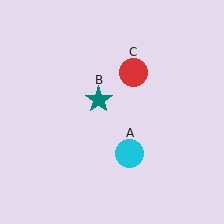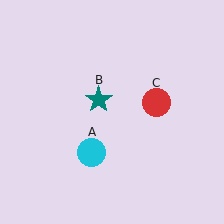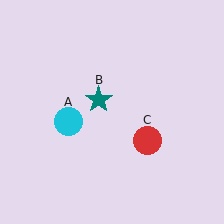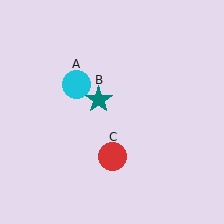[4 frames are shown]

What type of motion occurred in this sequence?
The cyan circle (object A), red circle (object C) rotated clockwise around the center of the scene.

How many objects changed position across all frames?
2 objects changed position: cyan circle (object A), red circle (object C).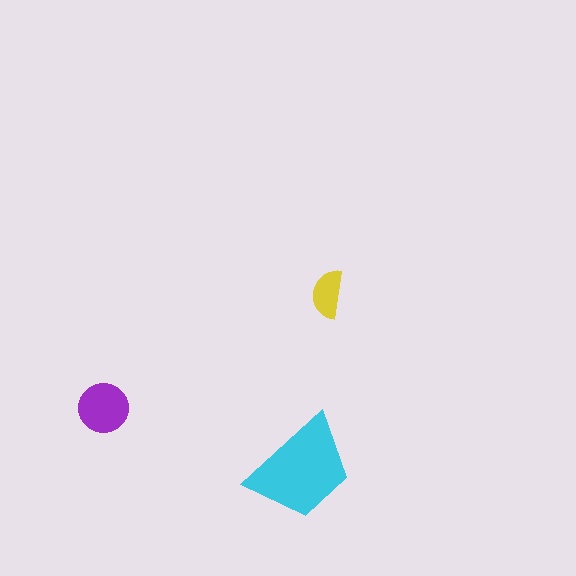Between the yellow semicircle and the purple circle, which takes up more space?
The purple circle.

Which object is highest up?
The yellow semicircle is topmost.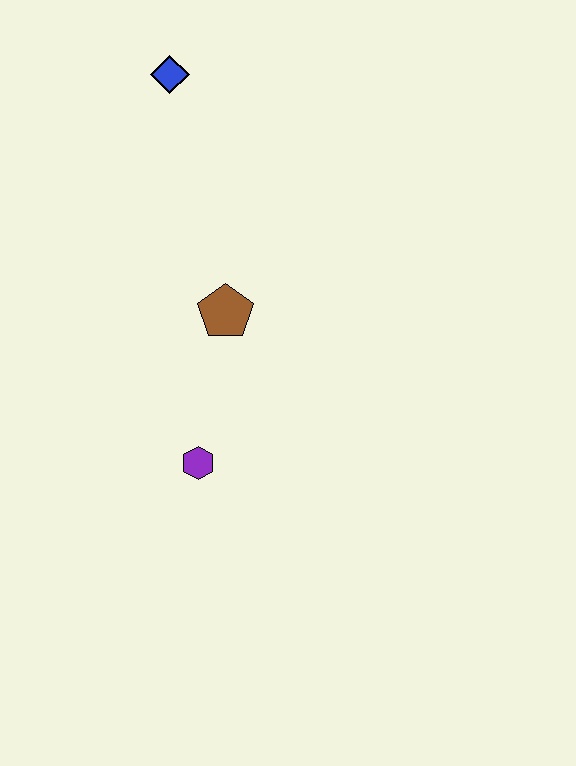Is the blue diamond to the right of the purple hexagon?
No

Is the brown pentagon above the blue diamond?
No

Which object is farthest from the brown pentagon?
The blue diamond is farthest from the brown pentagon.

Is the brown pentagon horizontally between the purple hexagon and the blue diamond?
No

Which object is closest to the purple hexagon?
The brown pentagon is closest to the purple hexagon.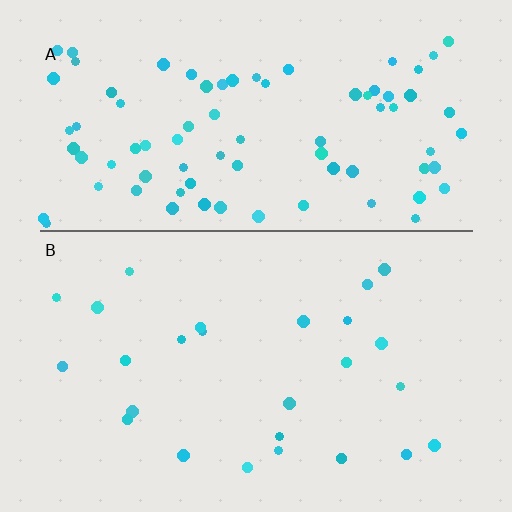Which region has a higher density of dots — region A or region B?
A (the top).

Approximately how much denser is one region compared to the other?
Approximately 3.3× — region A over region B.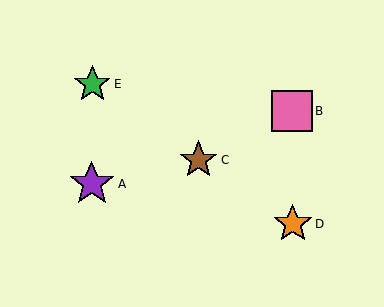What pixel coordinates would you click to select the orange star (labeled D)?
Click at (293, 224) to select the orange star D.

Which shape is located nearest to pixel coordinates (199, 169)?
The brown star (labeled C) at (198, 160) is nearest to that location.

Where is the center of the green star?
The center of the green star is at (92, 84).